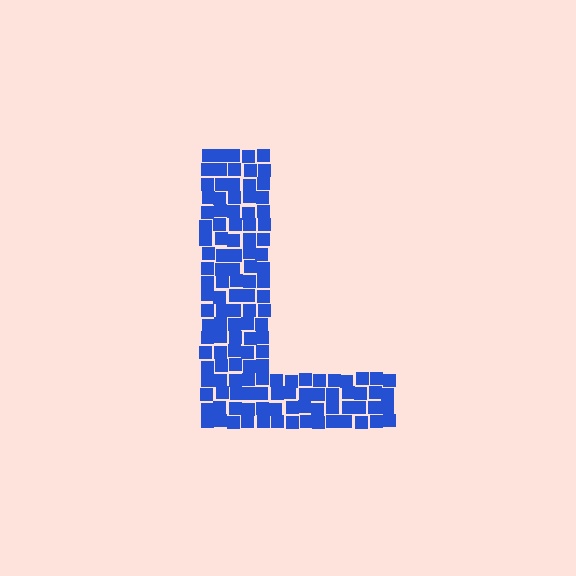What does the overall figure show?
The overall figure shows the letter L.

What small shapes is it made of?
It is made of small squares.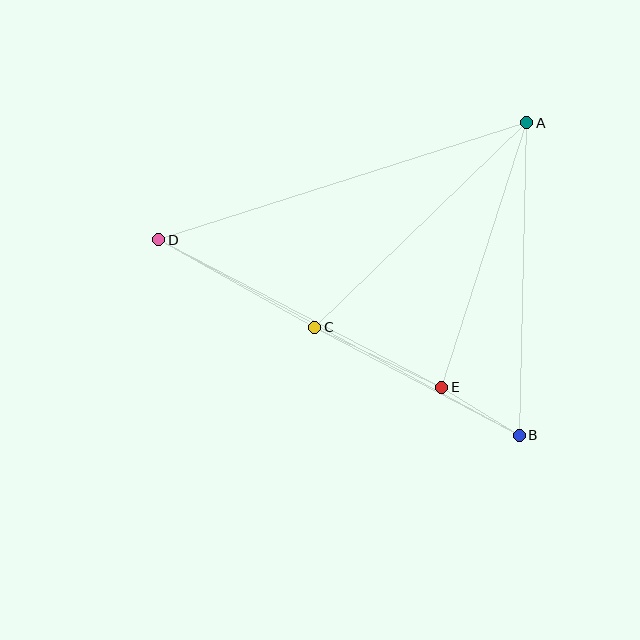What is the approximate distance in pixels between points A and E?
The distance between A and E is approximately 278 pixels.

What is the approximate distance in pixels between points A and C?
The distance between A and C is approximately 294 pixels.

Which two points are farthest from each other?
Points B and D are farthest from each other.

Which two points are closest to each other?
Points B and E are closest to each other.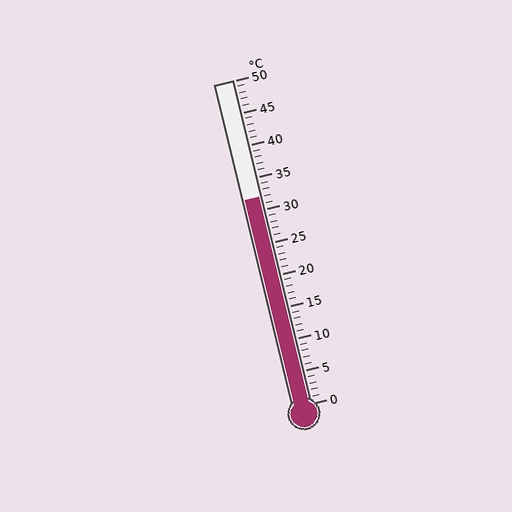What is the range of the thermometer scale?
The thermometer scale ranges from 0°C to 50°C.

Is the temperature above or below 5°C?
The temperature is above 5°C.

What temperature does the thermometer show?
The thermometer shows approximately 32°C.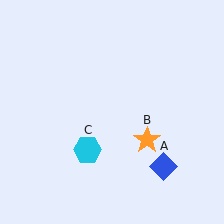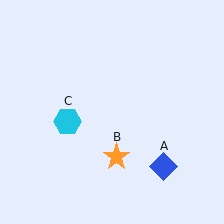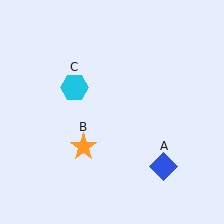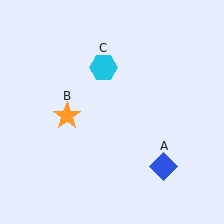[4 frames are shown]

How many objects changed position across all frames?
2 objects changed position: orange star (object B), cyan hexagon (object C).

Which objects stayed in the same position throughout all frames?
Blue diamond (object A) remained stationary.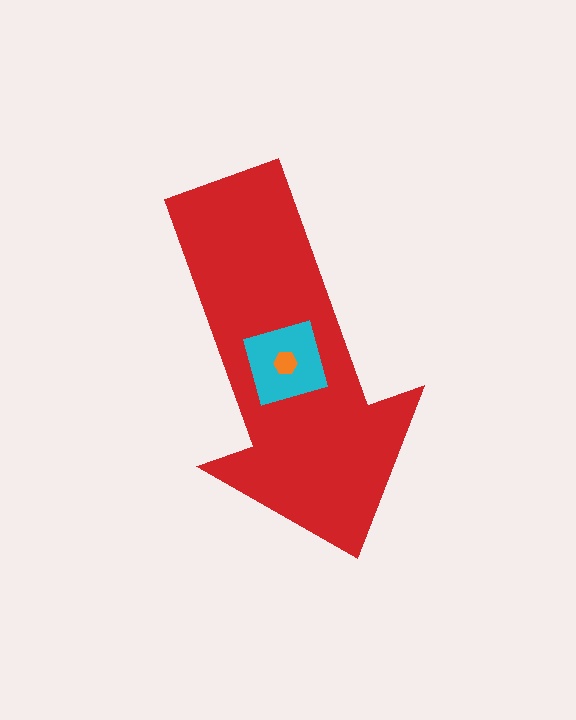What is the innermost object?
The orange hexagon.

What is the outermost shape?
The red arrow.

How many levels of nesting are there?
3.